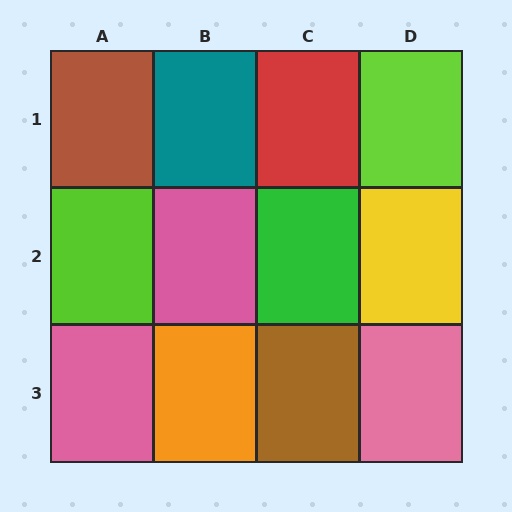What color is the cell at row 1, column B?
Teal.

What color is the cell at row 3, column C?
Brown.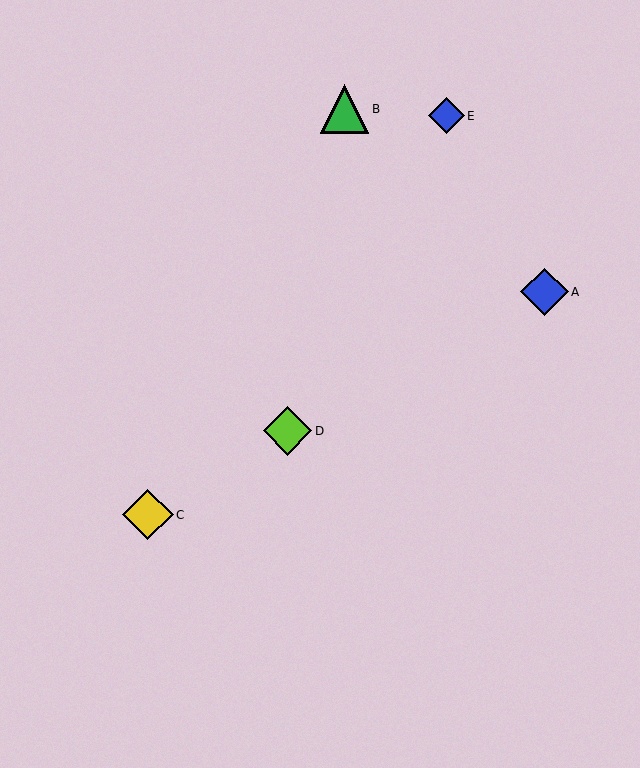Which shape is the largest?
The yellow diamond (labeled C) is the largest.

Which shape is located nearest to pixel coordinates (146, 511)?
The yellow diamond (labeled C) at (148, 515) is nearest to that location.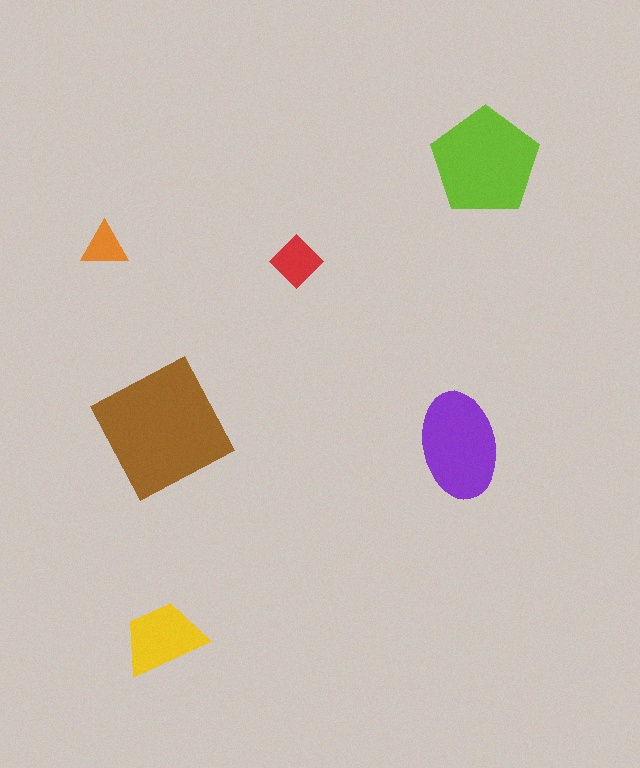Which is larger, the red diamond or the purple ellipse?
The purple ellipse.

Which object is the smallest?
The orange triangle.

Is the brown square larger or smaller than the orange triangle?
Larger.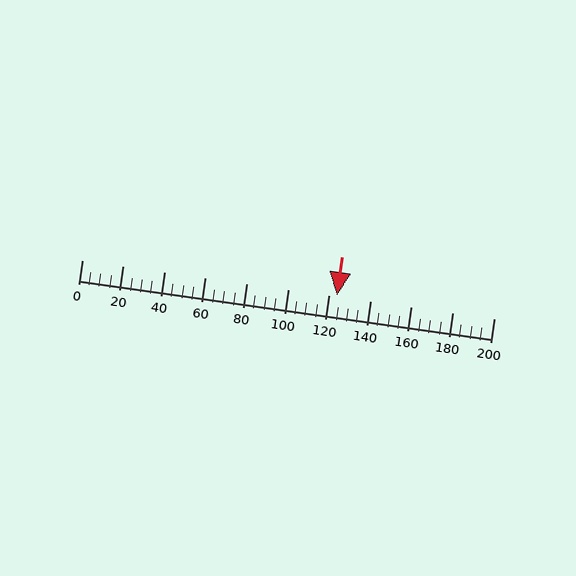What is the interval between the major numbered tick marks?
The major tick marks are spaced 20 units apart.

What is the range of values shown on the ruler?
The ruler shows values from 0 to 200.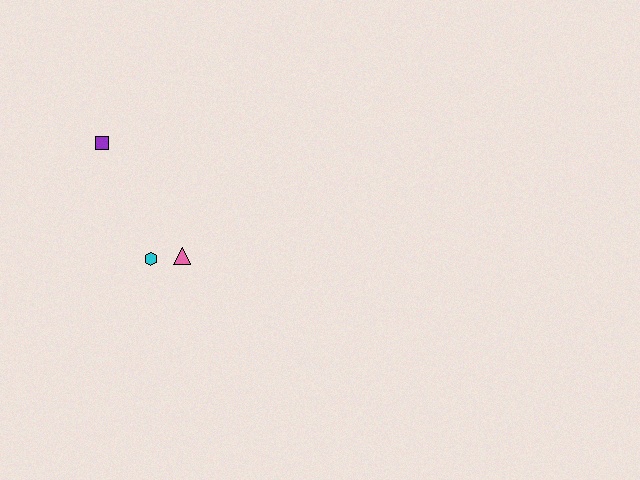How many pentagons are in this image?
There are no pentagons.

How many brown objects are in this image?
There are no brown objects.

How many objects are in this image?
There are 3 objects.